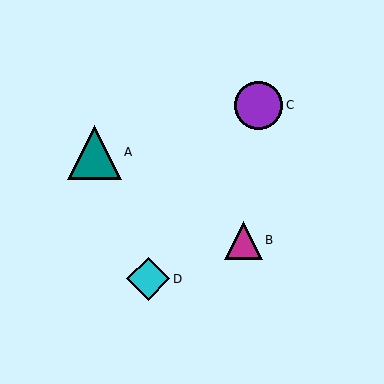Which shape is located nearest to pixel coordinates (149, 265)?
The cyan diamond (labeled D) at (148, 279) is nearest to that location.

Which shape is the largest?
The teal triangle (labeled A) is the largest.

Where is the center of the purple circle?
The center of the purple circle is at (259, 105).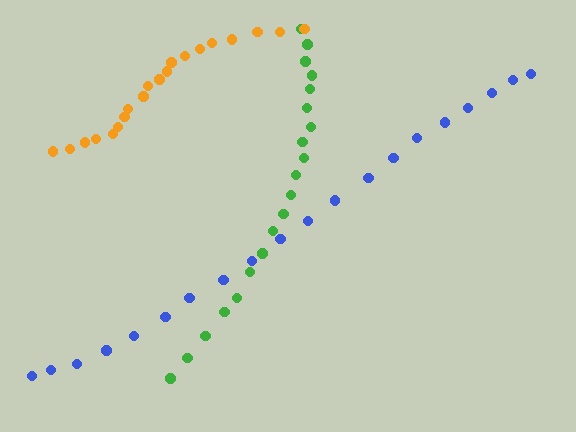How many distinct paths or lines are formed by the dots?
There are 3 distinct paths.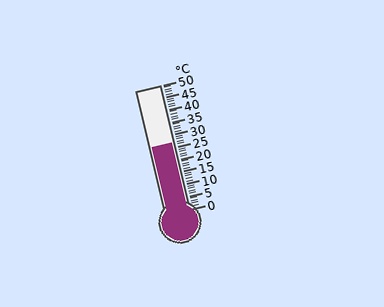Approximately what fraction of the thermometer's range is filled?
The thermometer is filled to approximately 55% of its range.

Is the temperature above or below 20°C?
The temperature is above 20°C.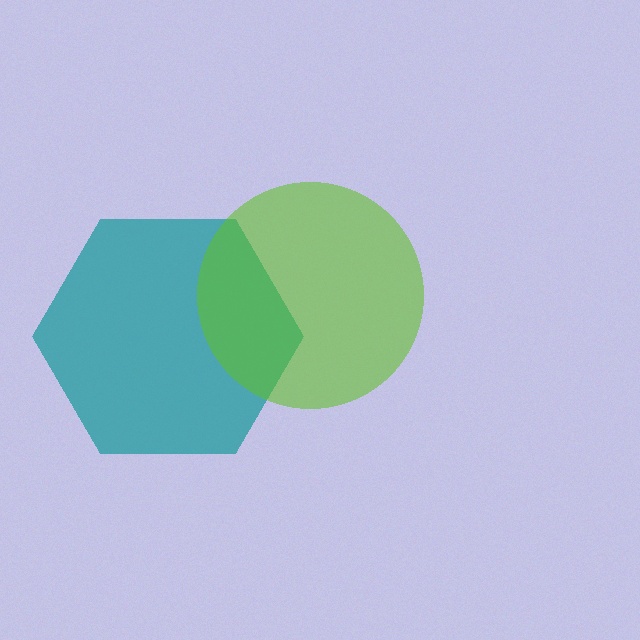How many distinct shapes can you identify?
There are 2 distinct shapes: a teal hexagon, a lime circle.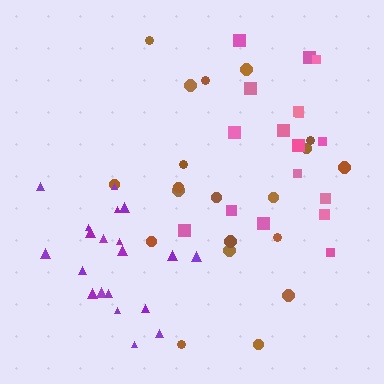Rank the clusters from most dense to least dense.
purple, pink, brown.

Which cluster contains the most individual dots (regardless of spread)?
Brown (20).